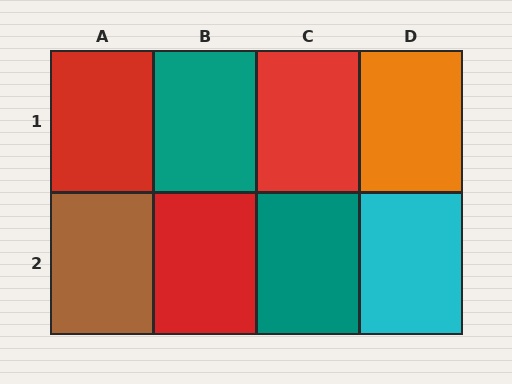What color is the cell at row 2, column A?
Brown.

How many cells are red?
3 cells are red.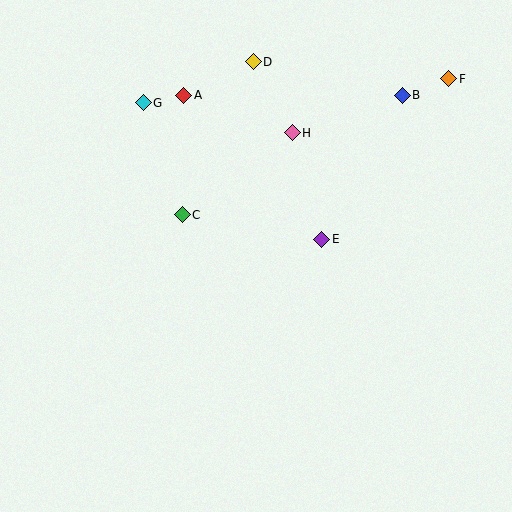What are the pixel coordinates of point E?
Point E is at (322, 239).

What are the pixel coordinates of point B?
Point B is at (402, 95).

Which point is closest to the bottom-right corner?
Point E is closest to the bottom-right corner.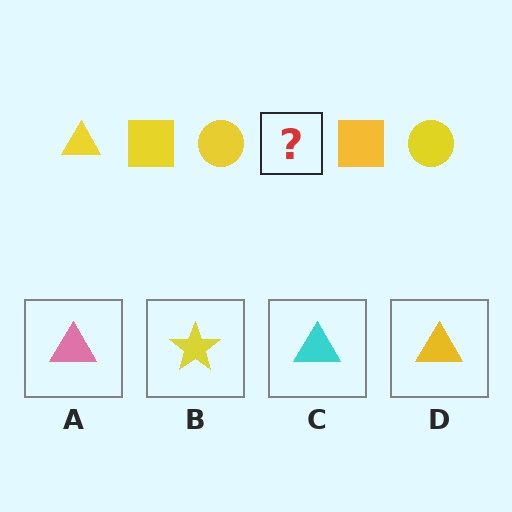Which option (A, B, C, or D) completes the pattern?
D.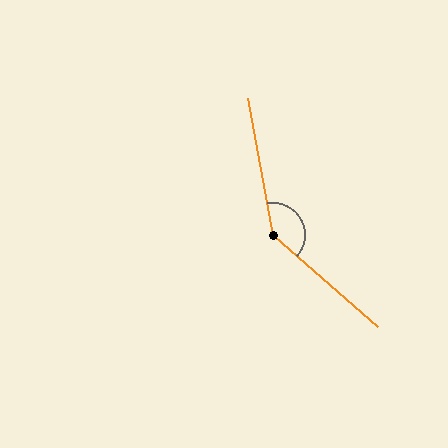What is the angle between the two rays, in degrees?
Approximately 141 degrees.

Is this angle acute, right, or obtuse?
It is obtuse.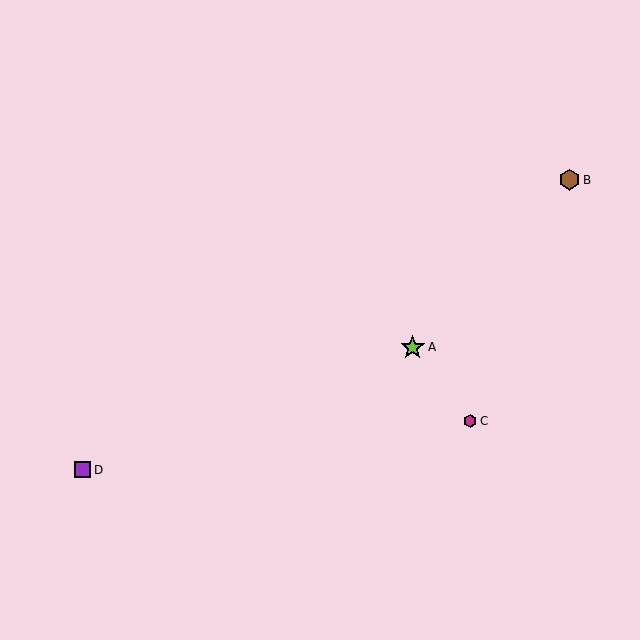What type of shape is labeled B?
Shape B is a brown hexagon.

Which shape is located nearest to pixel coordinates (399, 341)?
The lime star (labeled A) at (413, 347) is nearest to that location.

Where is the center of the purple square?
The center of the purple square is at (83, 470).